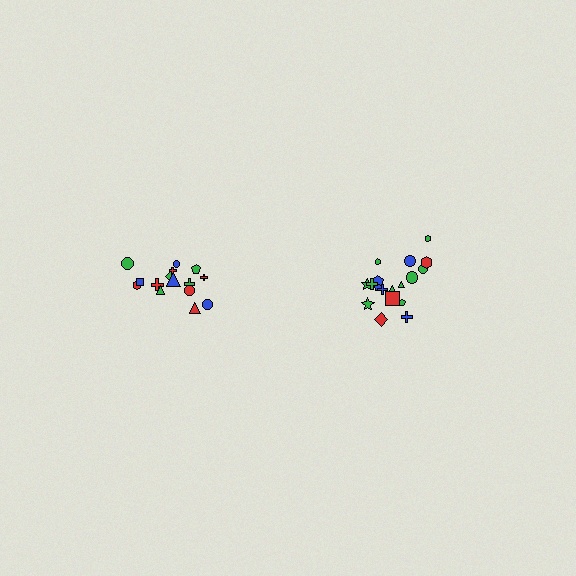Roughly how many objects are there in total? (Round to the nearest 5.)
Roughly 35 objects in total.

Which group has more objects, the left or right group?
The right group.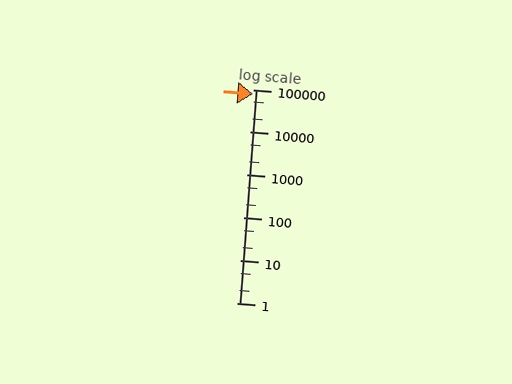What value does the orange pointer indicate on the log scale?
The pointer indicates approximately 79000.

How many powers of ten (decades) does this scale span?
The scale spans 5 decades, from 1 to 100000.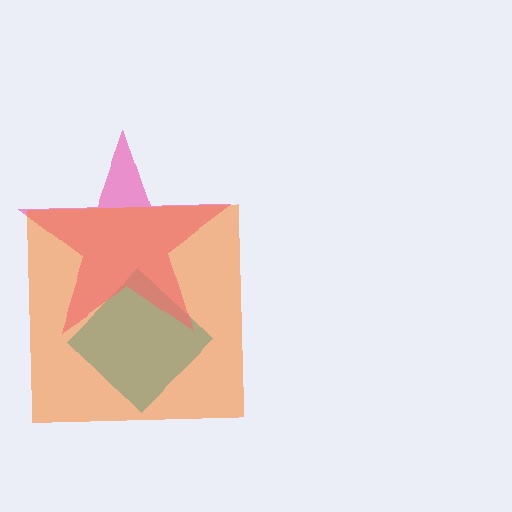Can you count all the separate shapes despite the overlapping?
Yes, there are 3 separate shapes.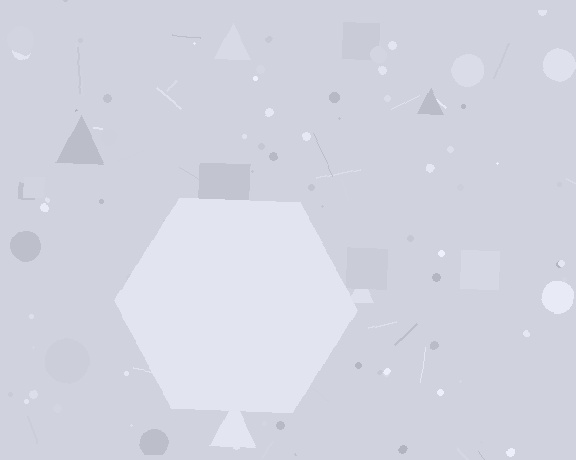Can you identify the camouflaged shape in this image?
The camouflaged shape is a hexagon.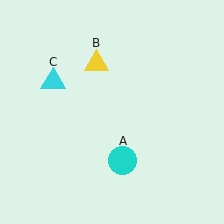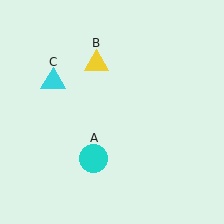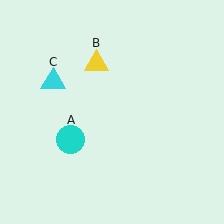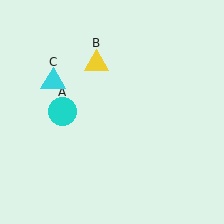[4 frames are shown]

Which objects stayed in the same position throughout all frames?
Yellow triangle (object B) and cyan triangle (object C) remained stationary.